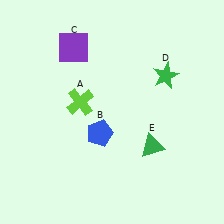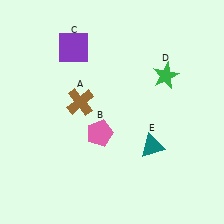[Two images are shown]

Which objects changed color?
A changed from lime to brown. B changed from blue to pink. E changed from green to teal.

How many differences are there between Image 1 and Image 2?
There are 3 differences between the two images.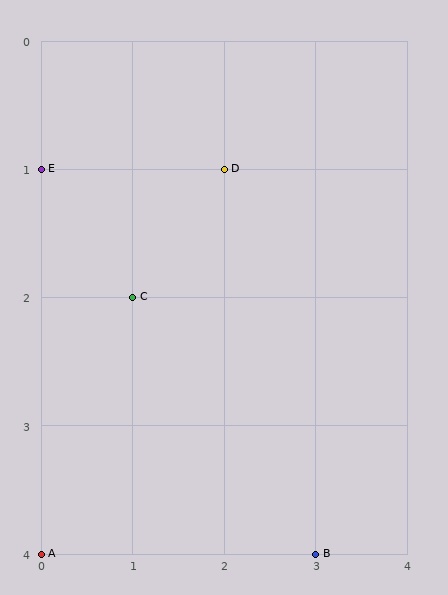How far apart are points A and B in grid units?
Points A and B are 3 columns apart.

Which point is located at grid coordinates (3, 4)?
Point B is at (3, 4).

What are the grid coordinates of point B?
Point B is at grid coordinates (3, 4).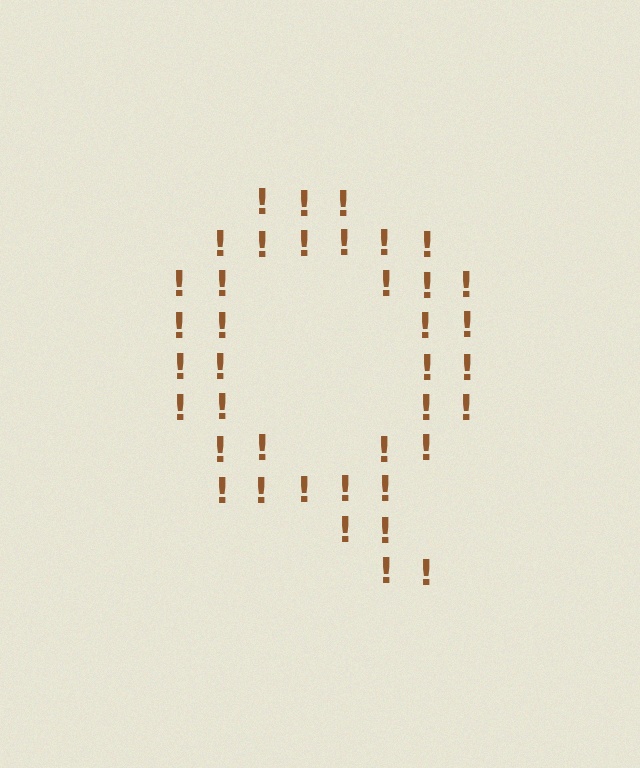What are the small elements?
The small elements are exclamation marks.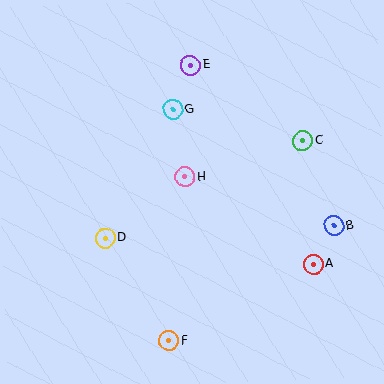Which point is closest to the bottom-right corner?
Point A is closest to the bottom-right corner.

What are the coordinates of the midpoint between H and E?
The midpoint between H and E is at (188, 121).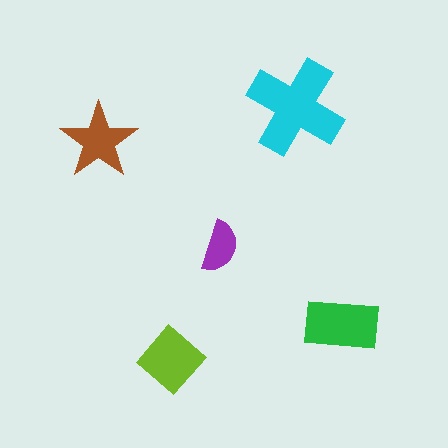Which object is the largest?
The cyan cross.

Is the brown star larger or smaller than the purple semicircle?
Larger.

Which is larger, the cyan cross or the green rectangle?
The cyan cross.